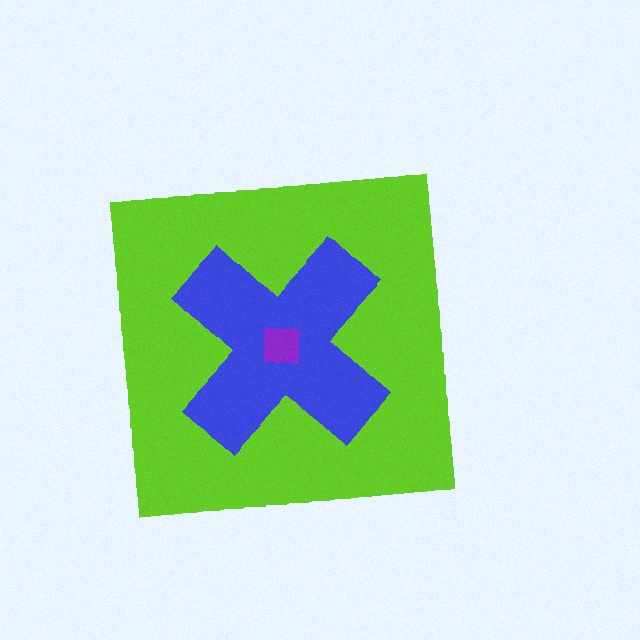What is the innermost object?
The purple square.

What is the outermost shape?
The lime square.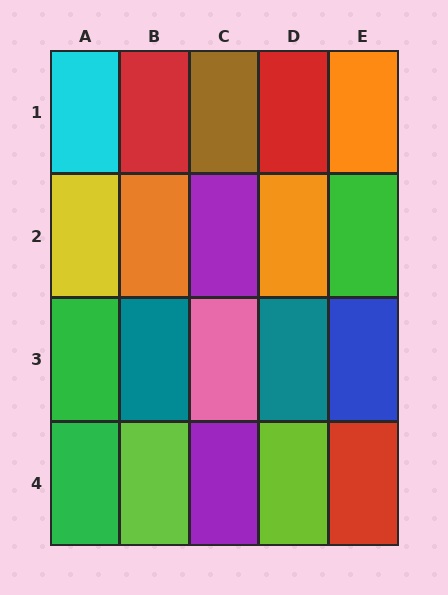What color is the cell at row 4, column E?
Red.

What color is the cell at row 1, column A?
Cyan.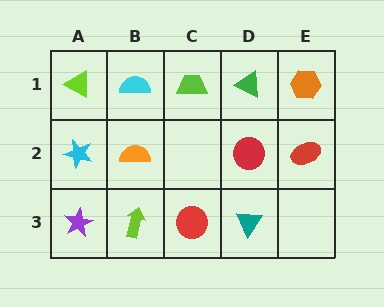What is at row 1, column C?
A lime trapezoid.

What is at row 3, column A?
A purple star.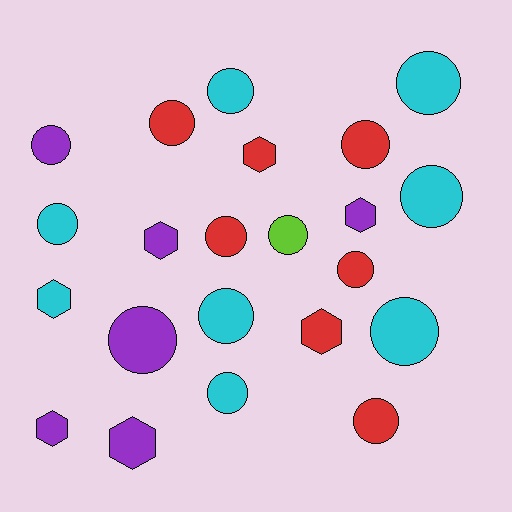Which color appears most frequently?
Cyan, with 8 objects.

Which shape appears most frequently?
Circle, with 15 objects.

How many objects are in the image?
There are 22 objects.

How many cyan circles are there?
There are 7 cyan circles.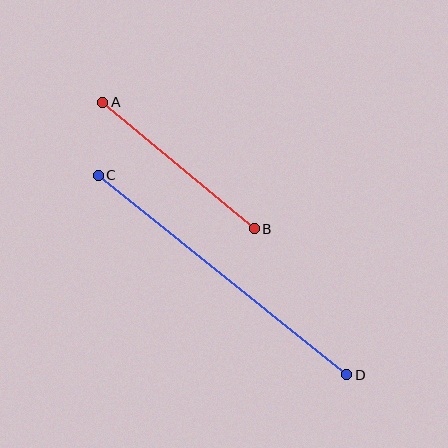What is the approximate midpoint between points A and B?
The midpoint is at approximately (178, 166) pixels.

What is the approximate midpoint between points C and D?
The midpoint is at approximately (222, 275) pixels.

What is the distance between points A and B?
The distance is approximately 197 pixels.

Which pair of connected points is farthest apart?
Points C and D are farthest apart.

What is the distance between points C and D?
The distance is approximately 319 pixels.